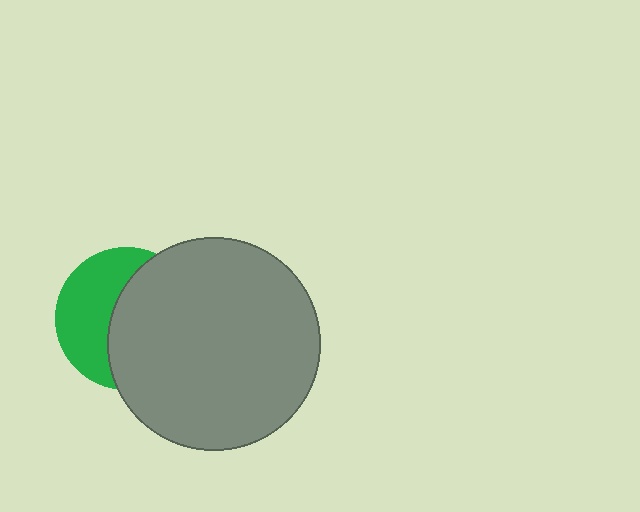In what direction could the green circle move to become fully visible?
The green circle could move left. That would shift it out from behind the gray circle entirely.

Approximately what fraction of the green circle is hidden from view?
Roughly 56% of the green circle is hidden behind the gray circle.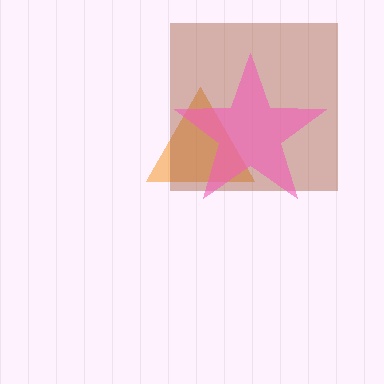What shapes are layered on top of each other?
The layered shapes are: an orange triangle, a brown square, a pink star.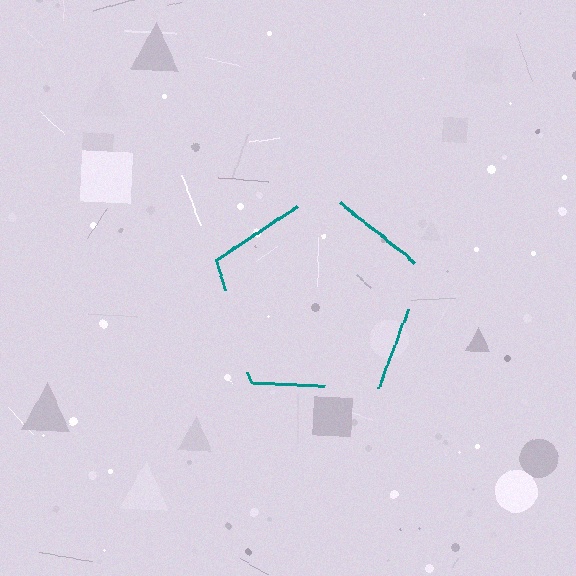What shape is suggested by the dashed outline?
The dashed outline suggests a pentagon.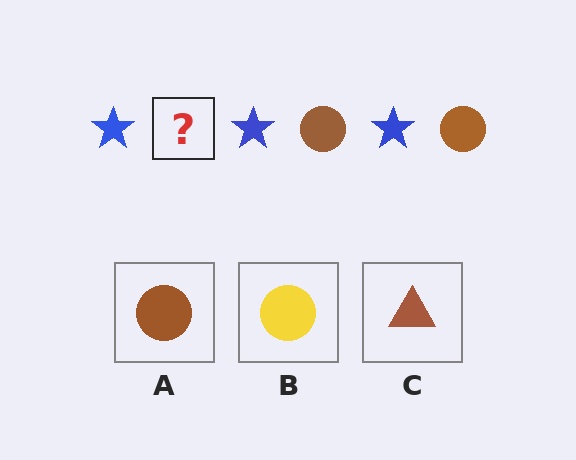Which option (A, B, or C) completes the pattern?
A.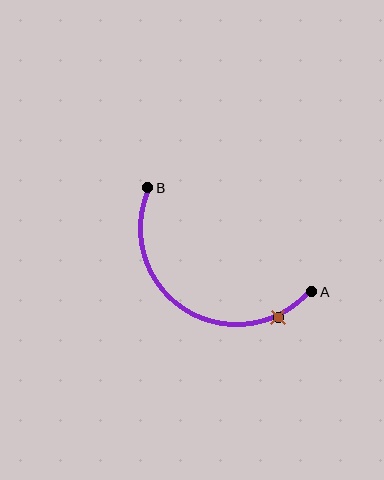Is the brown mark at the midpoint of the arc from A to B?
No. The brown mark lies on the arc but is closer to endpoint A. The arc midpoint would be at the point on the curve equidistant along the arc from both A and B.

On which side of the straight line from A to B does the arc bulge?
The arc bulges below the straight line connecting A and B.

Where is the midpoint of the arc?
The arc midpoint is the point on the curve farthest from the straight line joining A and B. It sits below that line.